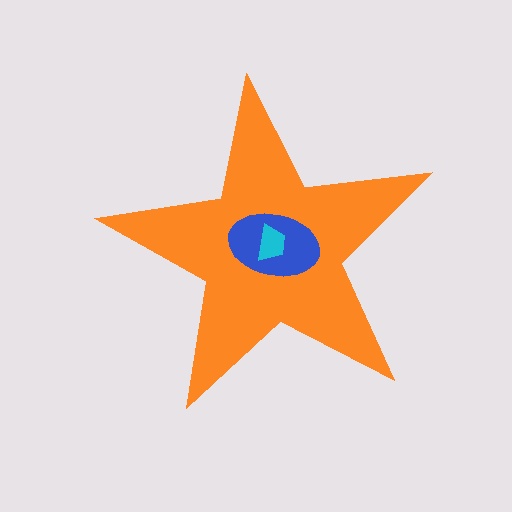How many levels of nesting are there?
3.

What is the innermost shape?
The cyan trapezoid.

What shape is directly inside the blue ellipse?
The cyan trapezoid.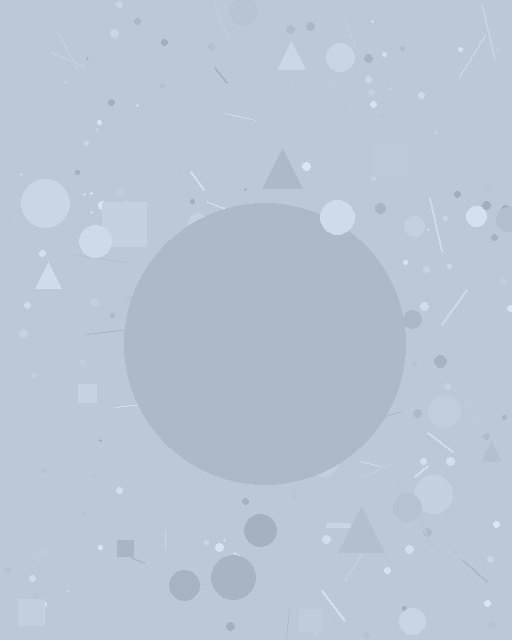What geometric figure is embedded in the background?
A circle is embedded in the background.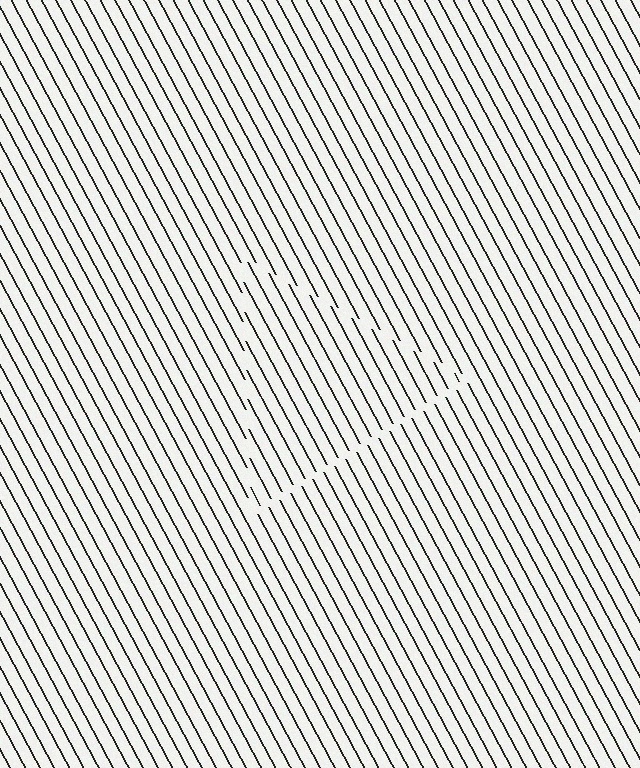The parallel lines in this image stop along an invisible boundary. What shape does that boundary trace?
An illusory triangle. The interior of the shape contains the same grating, shifted by half a period — the contour is defined by the phase discontinuity where line-ends from the inner and outer gratings abut.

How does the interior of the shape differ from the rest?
The interior of the shape contains the same grating, shifted by half a period — the contour is defined by the phase discontinuity where line-ends from the inner and outer gratings abut.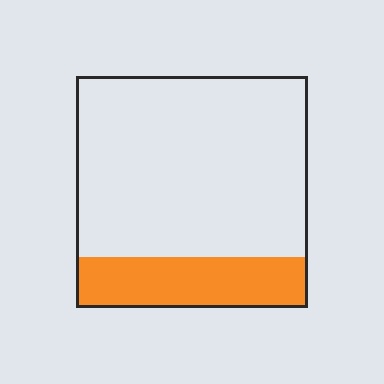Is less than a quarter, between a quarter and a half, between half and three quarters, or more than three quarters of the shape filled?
Less than a quarter.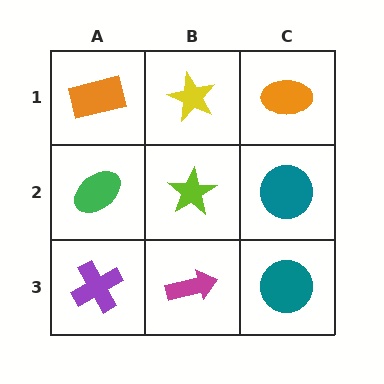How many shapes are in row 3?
3 shapes.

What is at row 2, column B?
A lime star.